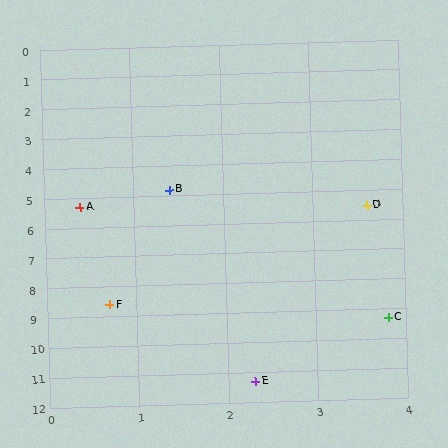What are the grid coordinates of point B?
Point B is at approximately (1.4, 4.8).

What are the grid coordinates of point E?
Point E is at approximately (2.3, 11.3).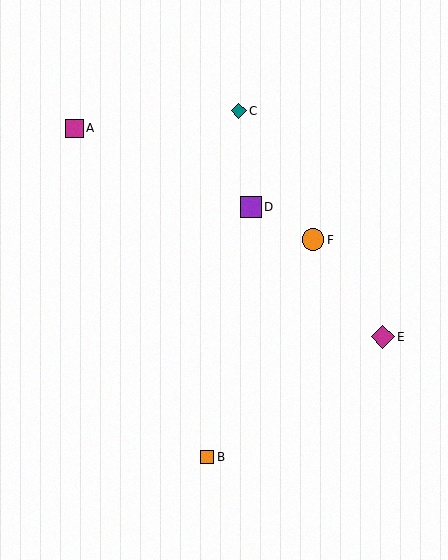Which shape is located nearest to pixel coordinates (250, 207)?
The purple square (labeled D) at (251, 207) is nearest to that location.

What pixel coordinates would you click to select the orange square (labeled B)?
Click at (207, 457) to select the orange square B.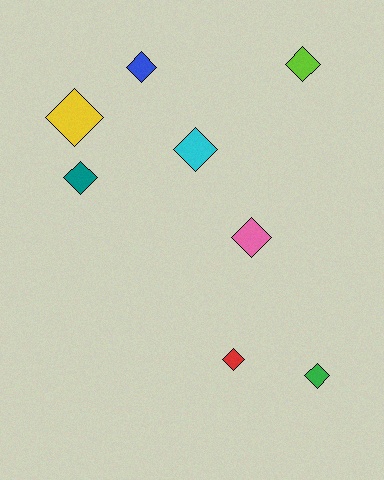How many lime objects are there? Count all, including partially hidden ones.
There is 1 lime object.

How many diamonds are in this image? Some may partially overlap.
There are 8 diamonds.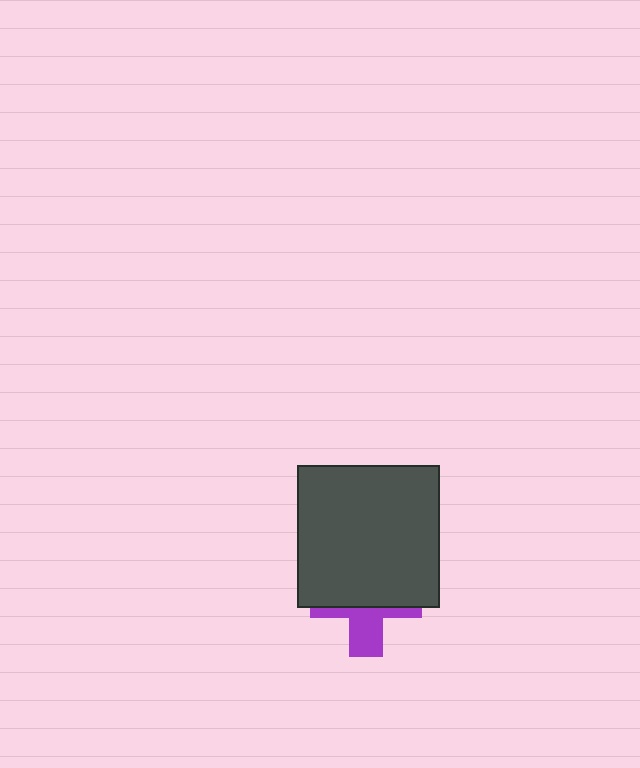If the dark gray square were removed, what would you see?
You would see the complete purple cross.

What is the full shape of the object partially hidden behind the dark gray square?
The partially hidden object is a purple cross.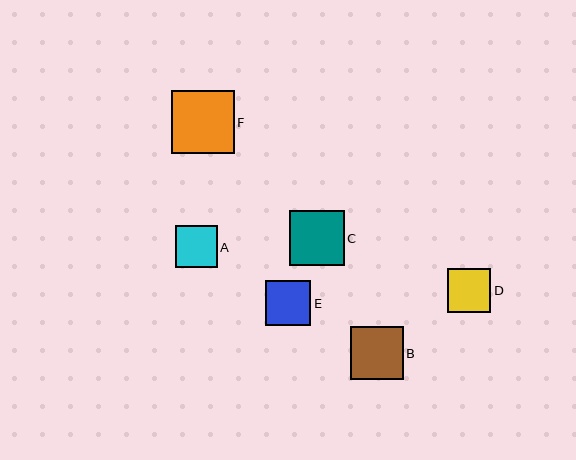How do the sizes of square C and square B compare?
Square C and square B are approximately the same size.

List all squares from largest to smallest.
From largest to smallest: F, C, B, E, D, A.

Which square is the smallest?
Square A is the smallest with a size of approximately 42 pixels.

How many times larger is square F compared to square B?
Square F is approximately 1.2 times the size of square B.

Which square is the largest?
Square F is the largest with a size of approximately 63 pixels.